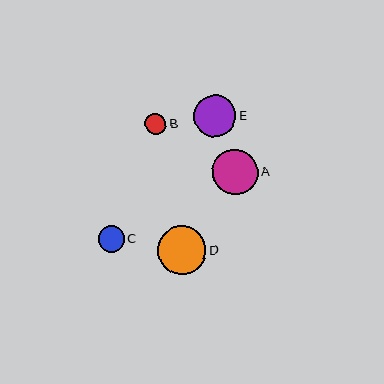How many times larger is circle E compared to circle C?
Circle E is approximately 1.6 times the size of circle C.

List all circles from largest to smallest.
From largest to smallest: D, A, E, C, B.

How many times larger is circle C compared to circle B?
Circle C is approximately 1.3 times the size of circle B.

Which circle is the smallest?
Circle B is the smallest with a size of approximately 21 pixels.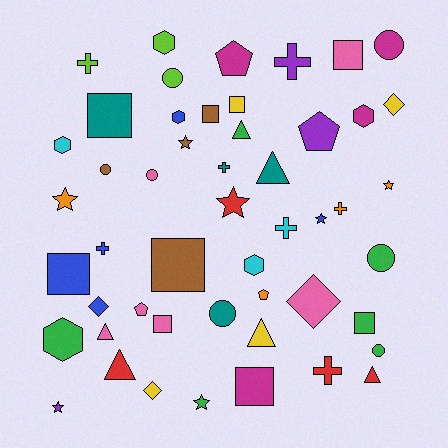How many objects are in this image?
There are 50 objects.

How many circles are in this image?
There are 7 circles.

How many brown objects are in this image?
There are 4 brown objects.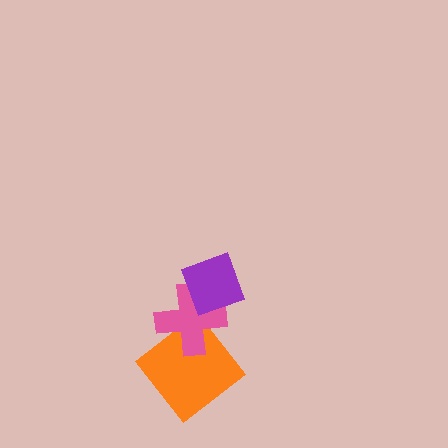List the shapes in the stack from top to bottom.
From top to bottom: the purple diamond, the pink cross, the orange diamond.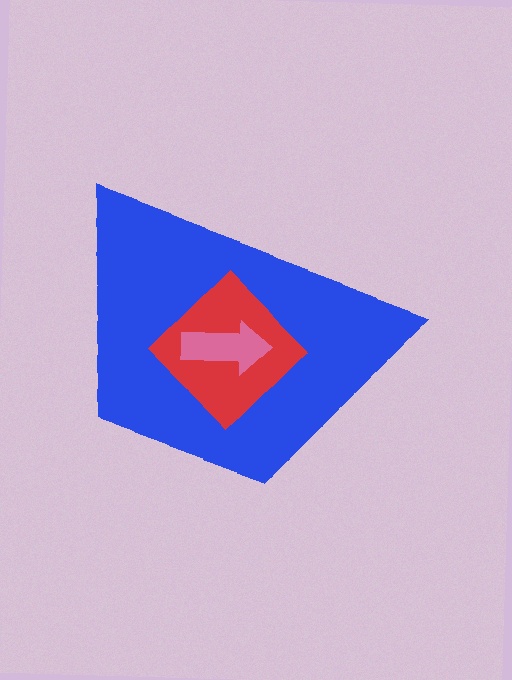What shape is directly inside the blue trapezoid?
The red diamond.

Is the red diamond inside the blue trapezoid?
Yes.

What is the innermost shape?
The pink arrow.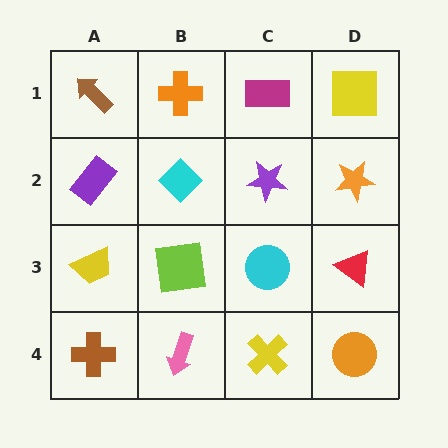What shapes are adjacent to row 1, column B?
A cyan diamond (row 2, column B), a brown arrow (row 1, column A), a magenta rectangle (row 1, column C).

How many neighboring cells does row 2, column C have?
4.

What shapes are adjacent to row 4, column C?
A cyan circle (row 3, column C), a pink arrow (row 4, column B), an orange circle (row 4, column D).